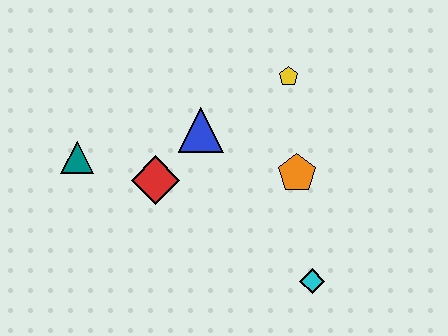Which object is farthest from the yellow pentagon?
The teal triangle is farthest from the yellow pentagon.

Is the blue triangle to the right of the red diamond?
Yes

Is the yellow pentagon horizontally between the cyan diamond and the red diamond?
Yes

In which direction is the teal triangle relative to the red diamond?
The teal triangle is to the left of the red diamond.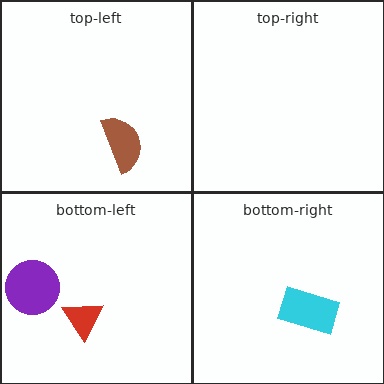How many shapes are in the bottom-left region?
2.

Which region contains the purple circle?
The bottom-left region.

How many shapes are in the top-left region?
1.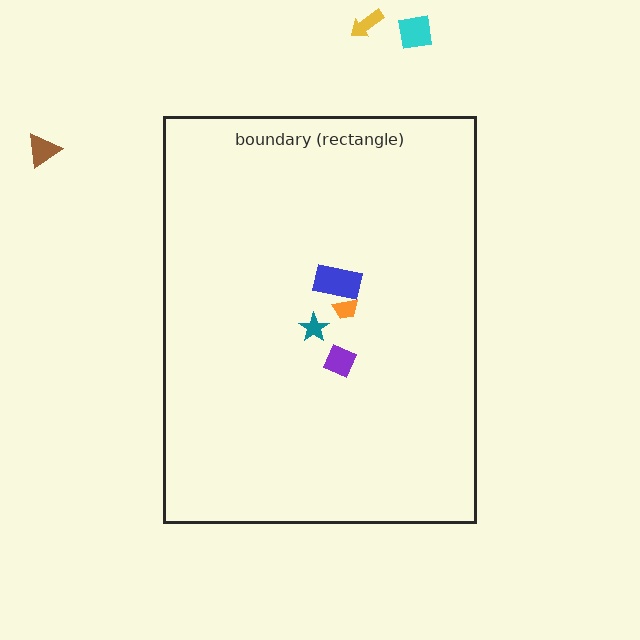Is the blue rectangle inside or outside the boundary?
Inside.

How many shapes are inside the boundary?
4 inside, 3 outside.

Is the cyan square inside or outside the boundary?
Outside.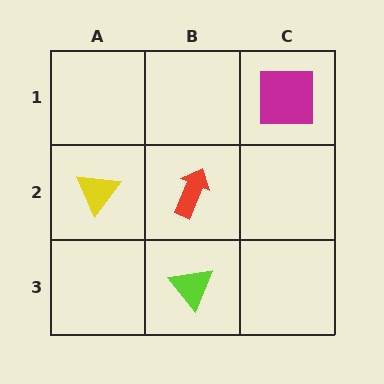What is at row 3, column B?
A lime triangle.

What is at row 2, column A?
A yellow triangle.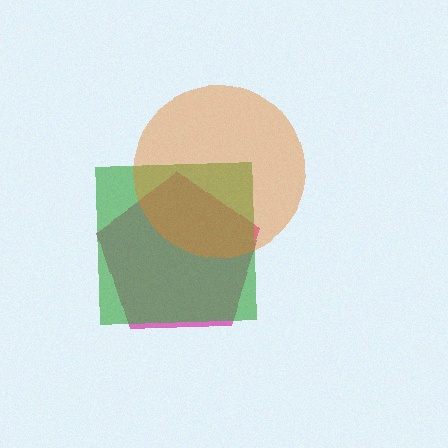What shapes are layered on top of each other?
The layered shapes are: a magenta pentagon, a green square, an orange circle.